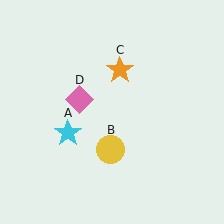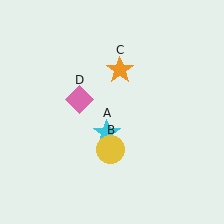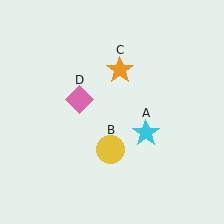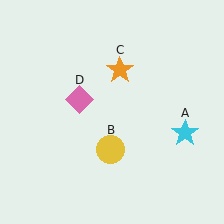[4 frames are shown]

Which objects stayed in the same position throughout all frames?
Yellow circle (object B) and orange star (object C) and pink diamond (object D) remained stationary.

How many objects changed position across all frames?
1 object changed position: cyan star (object A).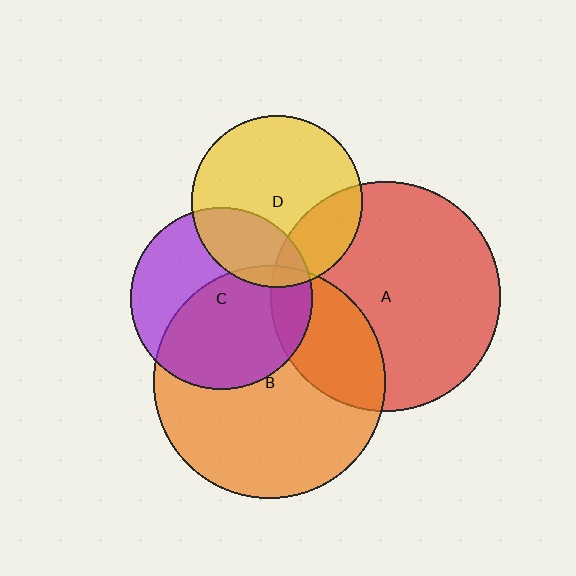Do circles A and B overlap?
Yes.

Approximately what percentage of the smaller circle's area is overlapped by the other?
Approximately 25%.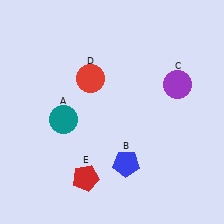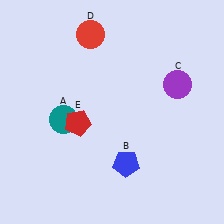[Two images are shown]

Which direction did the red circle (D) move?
The red circle (D) moved up.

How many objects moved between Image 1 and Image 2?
2 objects moved between the two images.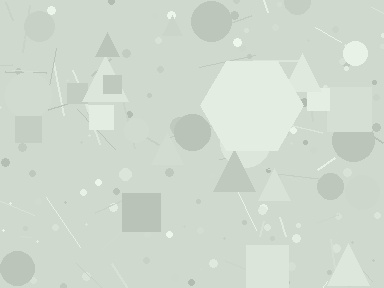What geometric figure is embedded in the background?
A hexagon is embedded in the background.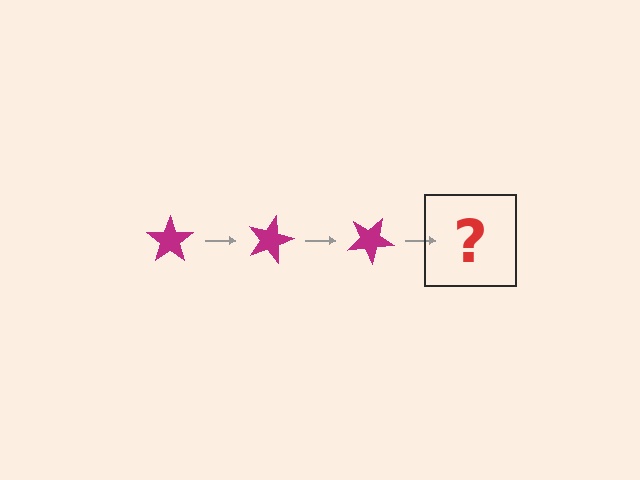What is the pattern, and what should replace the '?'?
The pattern is that the star rotates 15 degrees each step. The '?' should be a magenta star rotated 45 degrees.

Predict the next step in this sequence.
The next step is a magenta star rotated 45 degrees.